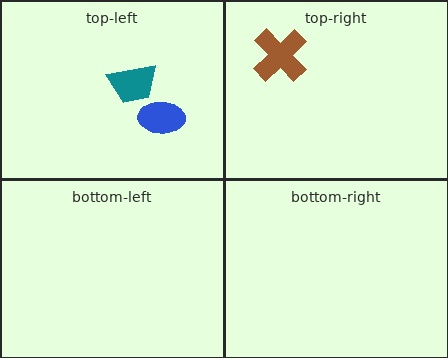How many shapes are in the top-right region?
1.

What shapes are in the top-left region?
The blue ellipse, the teal trapezoid.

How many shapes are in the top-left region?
2.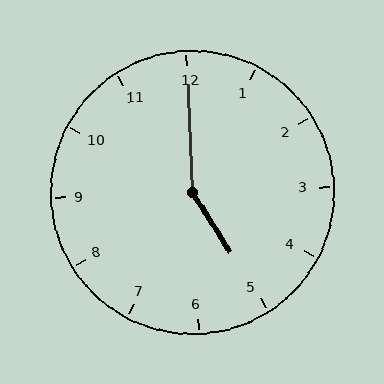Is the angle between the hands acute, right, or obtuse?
It is obtuse.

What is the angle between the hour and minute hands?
Approximately 150 degrees.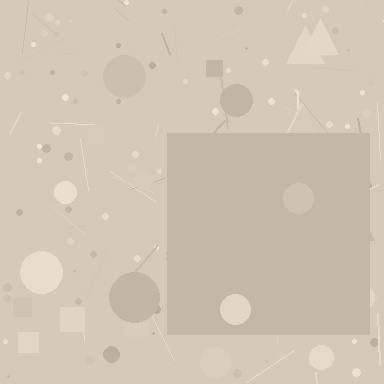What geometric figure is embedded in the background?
A square is embedded in the background.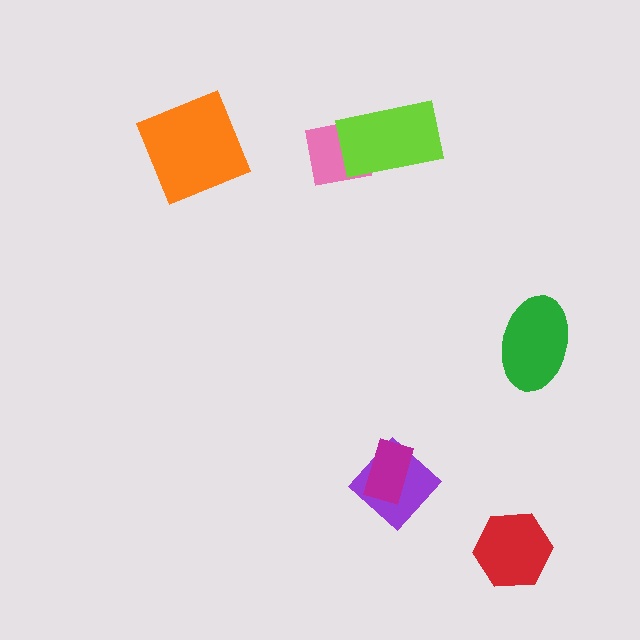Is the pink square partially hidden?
Yes, it is partially covered by another shape.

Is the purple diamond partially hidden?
Yes, it is partially covered by another shape.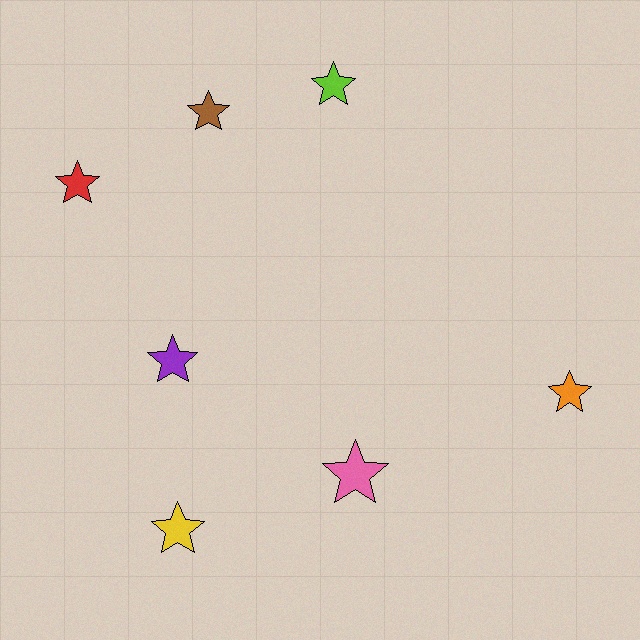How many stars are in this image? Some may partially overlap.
There are 7 stars.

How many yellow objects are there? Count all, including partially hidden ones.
There is 1 yellow object.